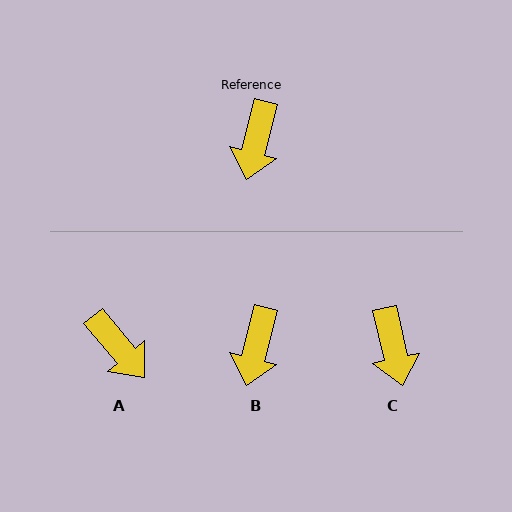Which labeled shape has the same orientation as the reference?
B.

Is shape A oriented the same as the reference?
No, it is off by about 54 degrees.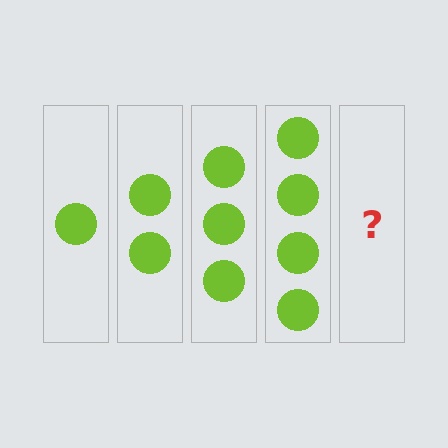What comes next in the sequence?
The next element should be 5 circles.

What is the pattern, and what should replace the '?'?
The pattern is that each step adds one more circle. The '?' should be 5 circles.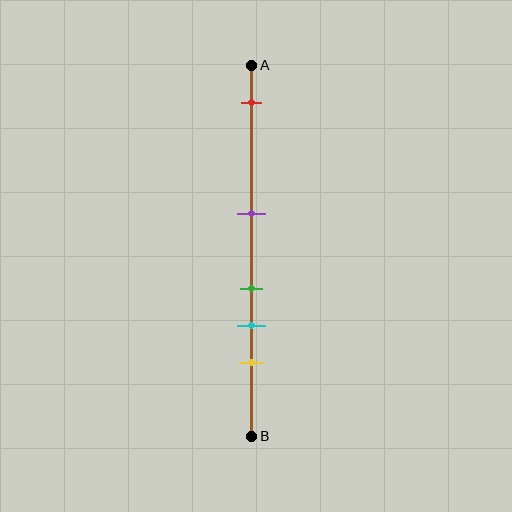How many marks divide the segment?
There are 5 marks dividing the segment.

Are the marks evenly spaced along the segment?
No, the marks are not evenly spaced.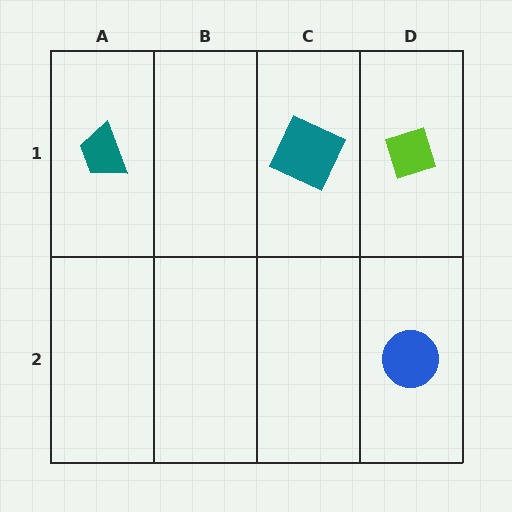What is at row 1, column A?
A teal trapezoid.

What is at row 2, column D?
A blue circle.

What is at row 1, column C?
A teal square.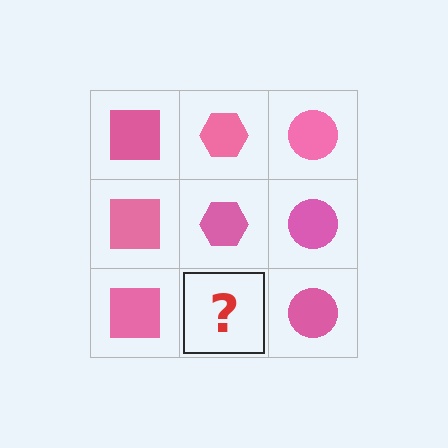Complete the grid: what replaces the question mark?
The question mark should be replaced with a pink hexagon.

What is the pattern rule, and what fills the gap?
The rule is that each column has a consistent shape. The gap should be filled with a pink hexagon.